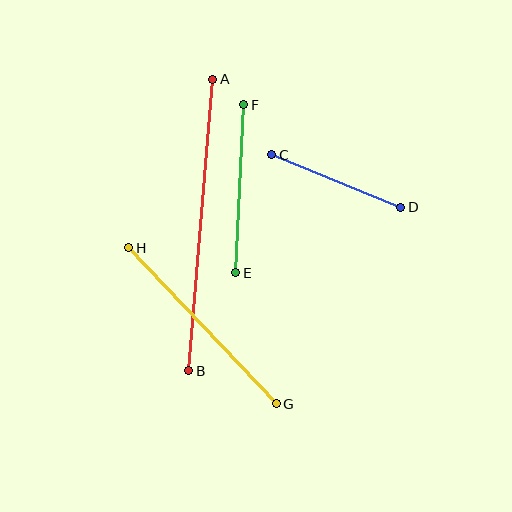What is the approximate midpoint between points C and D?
The midpoint is at approximately (336, 181) pixels.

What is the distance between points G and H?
The distance is approximately 215 pixels.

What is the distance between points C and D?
The distance is approximately 140 pixels.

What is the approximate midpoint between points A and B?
The midpoint is at approximately (201, 225) pixels.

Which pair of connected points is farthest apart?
Points A and B are farthest apart.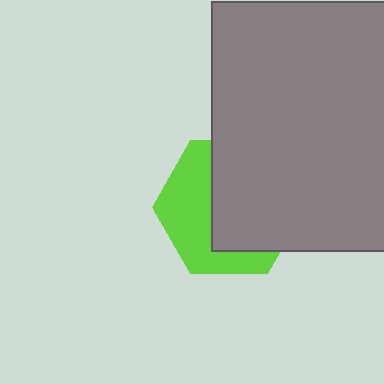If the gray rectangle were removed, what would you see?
You would see the complete lime hexagon.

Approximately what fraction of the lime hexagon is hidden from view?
Roughly 56% of the lime hexagon is hidden behind the gray rectangle.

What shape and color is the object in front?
The object in front is a gray rectangle.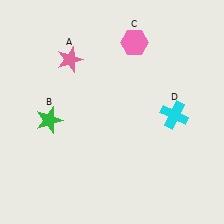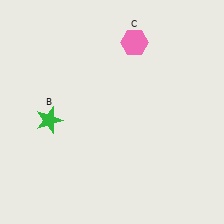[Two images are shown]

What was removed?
The pink star (A), the cyan cross (D) were removed in Image 2.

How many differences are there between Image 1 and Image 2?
There are 2 differences between the two images.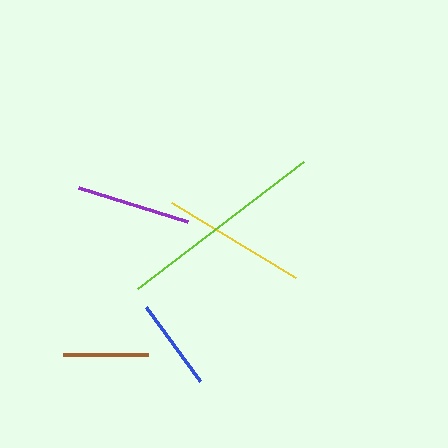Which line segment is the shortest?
The brown line is the shortest at approximately 85 pixels.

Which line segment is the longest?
The lime line is the longest at approximately 209 pixels.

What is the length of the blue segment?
The blue segment is approximately 92 pixels long.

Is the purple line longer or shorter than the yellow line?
The yellow line is longer than the purple line.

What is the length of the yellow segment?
The yellow segment is approximately 145 pixels long.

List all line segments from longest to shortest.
From longest to shortest: lime, yellow, purple, blue, brown.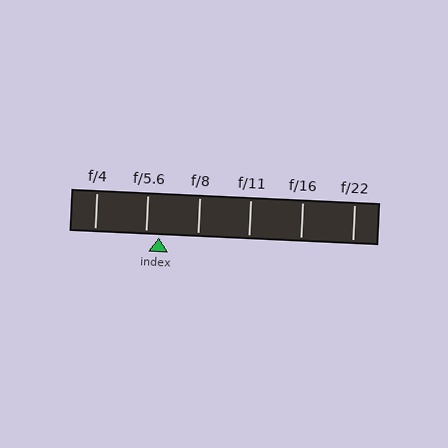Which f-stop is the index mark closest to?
The index mark is closest to f/5.6.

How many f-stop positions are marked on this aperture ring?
There are 6 f-stop positions marked.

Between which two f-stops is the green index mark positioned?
The index mark is between f/5.6 and f/8.